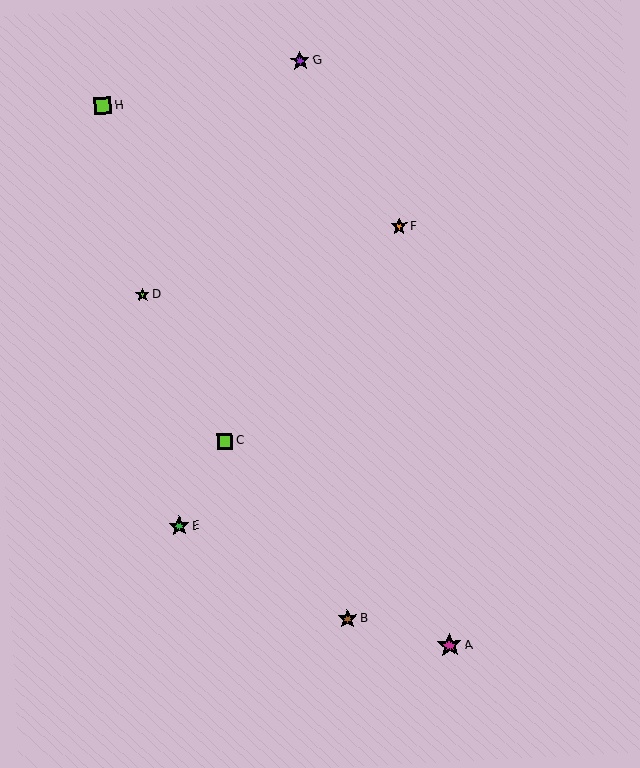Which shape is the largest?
The magenta star (labeled A) is the largest.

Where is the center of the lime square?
The center of the lime square is at (225, 441).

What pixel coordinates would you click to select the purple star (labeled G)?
Click at (300, 61) to select the purple star G.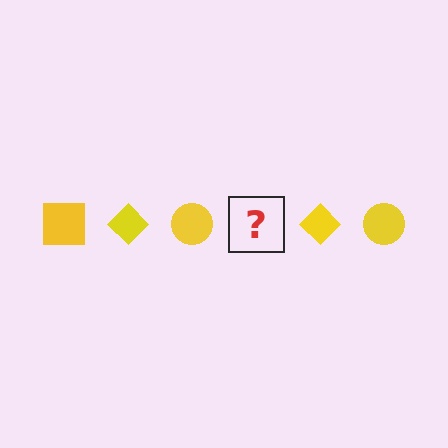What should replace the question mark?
The question mark should be replaced with a yellow square.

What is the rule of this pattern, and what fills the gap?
The rule is that the pattern cycles through square, diamond, circle shapes in yellow. The gap should be filled with a yellow square.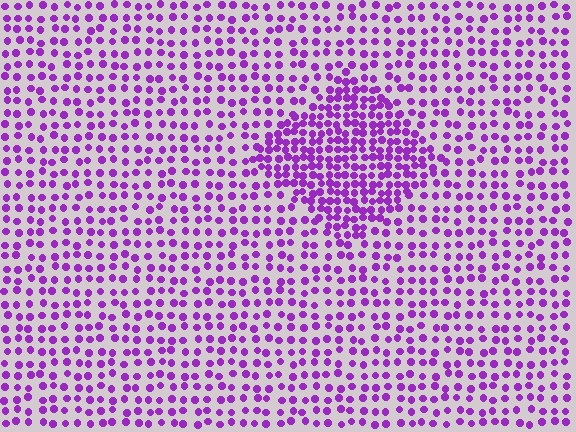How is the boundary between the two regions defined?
The boundary is defined by a change in element density (approximately 1.9x ratio). All elements are the same color, size, and shape.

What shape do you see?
I see a diamond.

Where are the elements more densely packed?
The elements are more densely packed inside the diamond boundary.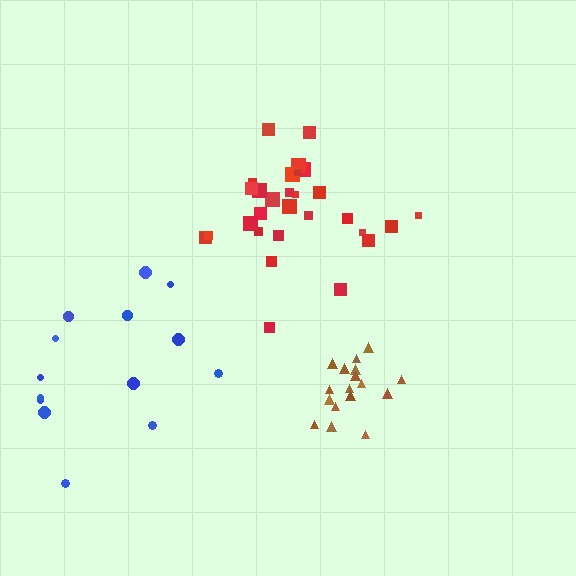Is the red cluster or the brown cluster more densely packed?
Brown.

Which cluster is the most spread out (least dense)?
Blue.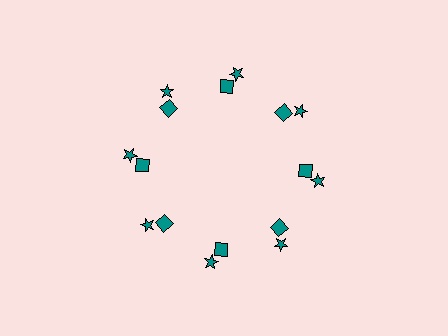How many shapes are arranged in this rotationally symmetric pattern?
There are 16 shapes, arranged in 8 groups of 2.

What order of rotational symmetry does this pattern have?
This pattern has 8-fold rotational symmetry.